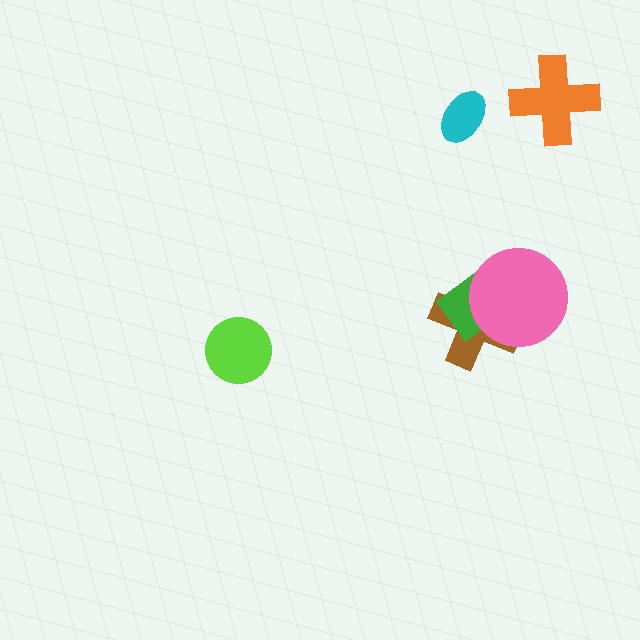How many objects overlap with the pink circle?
2 objects overlap with the pink circle.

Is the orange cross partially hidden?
No, no other shape covers it.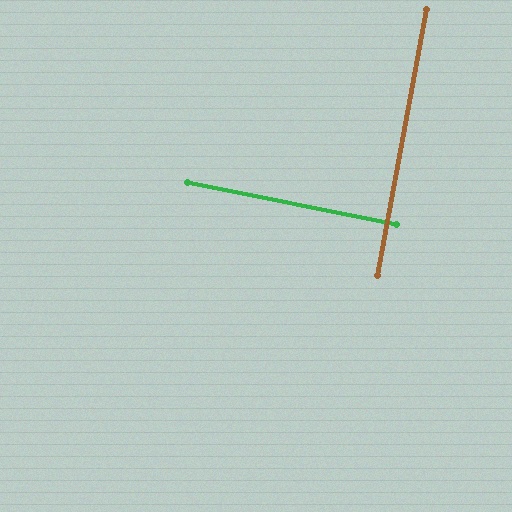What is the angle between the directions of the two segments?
Approximately 89 degrees.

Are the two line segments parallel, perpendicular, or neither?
Perpendicular — they meet at approximately 89°.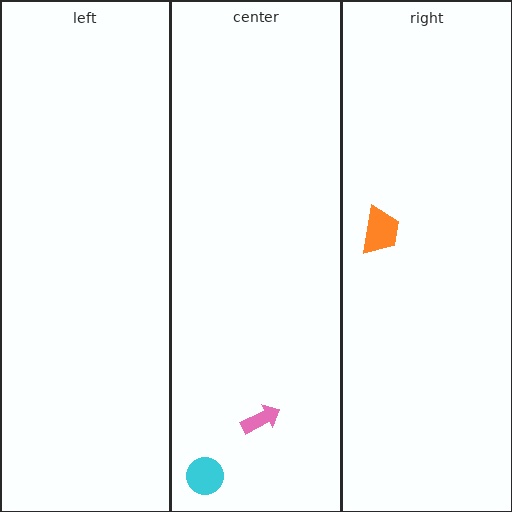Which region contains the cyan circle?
The center region.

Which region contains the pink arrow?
The center region.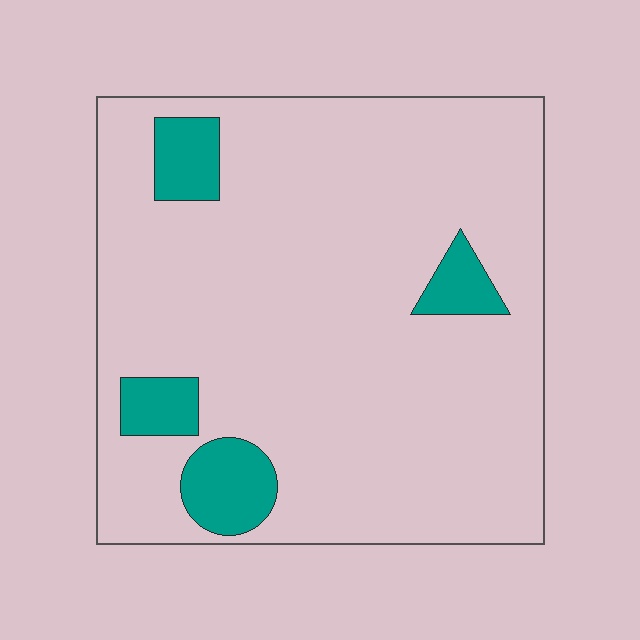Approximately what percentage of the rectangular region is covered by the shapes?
Approximately 10%.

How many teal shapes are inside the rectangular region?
4.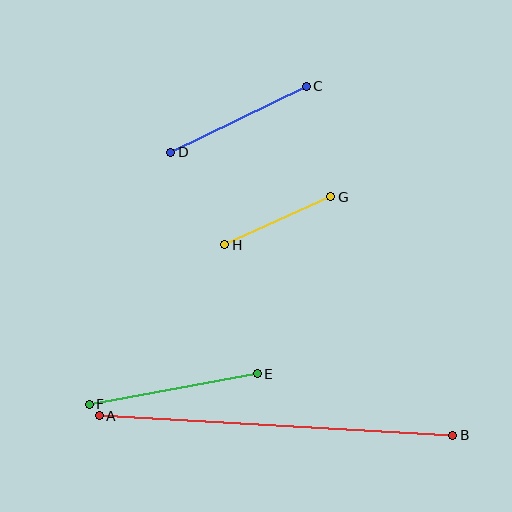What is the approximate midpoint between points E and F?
The midpoint is at approximately (173, 389) pixels.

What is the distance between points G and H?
The distance is approximately 116 pixels.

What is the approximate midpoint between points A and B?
The midpoint is at approximately (276, 425) pixels.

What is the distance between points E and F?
The distance is approximately 171 pixels.